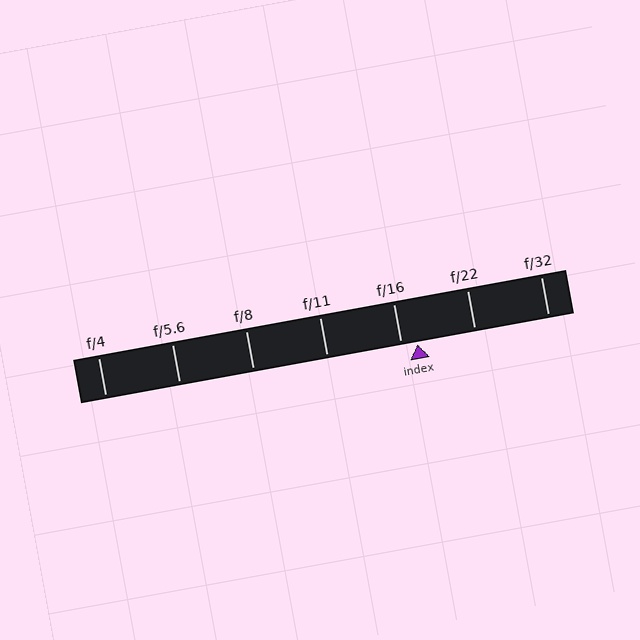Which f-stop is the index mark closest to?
The index mark is closest to f/16.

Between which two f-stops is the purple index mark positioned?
The index mark is between f/16 and f/22.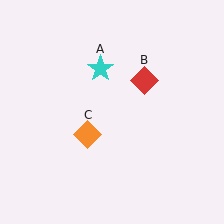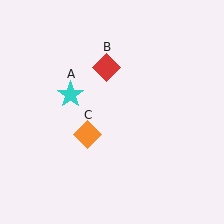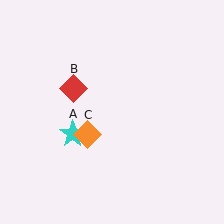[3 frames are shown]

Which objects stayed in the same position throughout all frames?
Orange diamond (object C) remained stationary.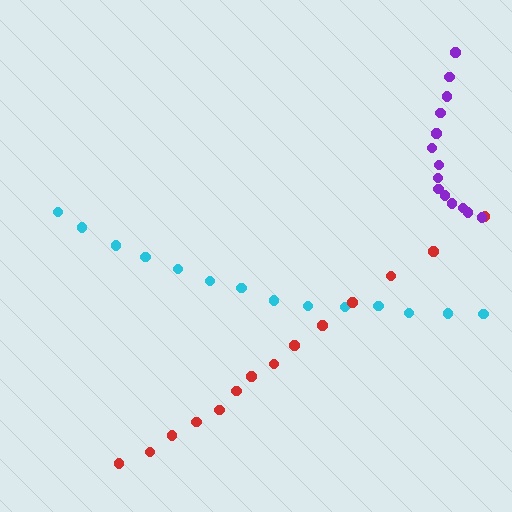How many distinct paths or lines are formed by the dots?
There are 3 distinct paths.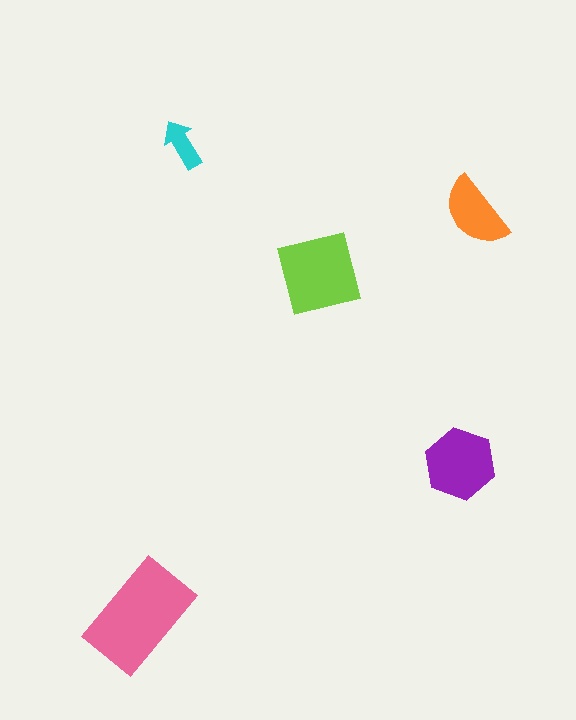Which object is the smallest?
The cyan arrow.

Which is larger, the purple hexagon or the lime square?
The lime square.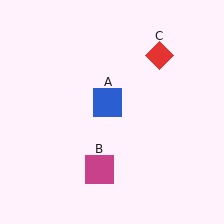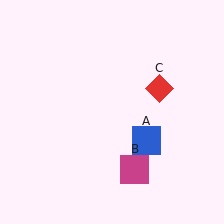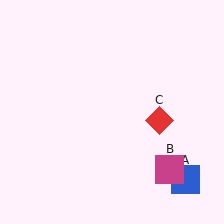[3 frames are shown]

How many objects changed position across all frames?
3 objects changed position: blue square (object A), magenta square (object B), red diamond (object C).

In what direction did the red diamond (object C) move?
The red diamond (object C) moved down.